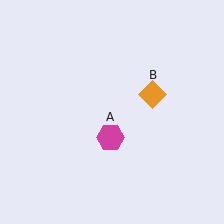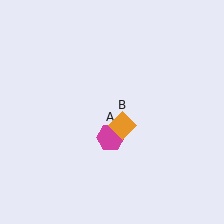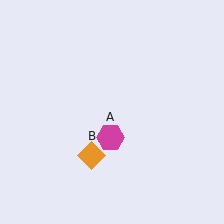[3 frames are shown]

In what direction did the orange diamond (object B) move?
The orange diamond (object B) moved down and to the left.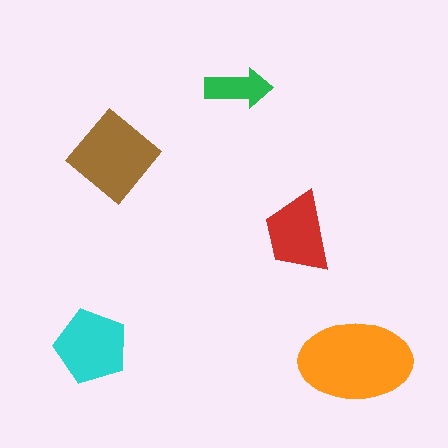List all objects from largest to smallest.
The orange ellipse, the brown diamond, the cyan pentagon, the red trapezoid, the green arrow.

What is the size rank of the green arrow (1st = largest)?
5th.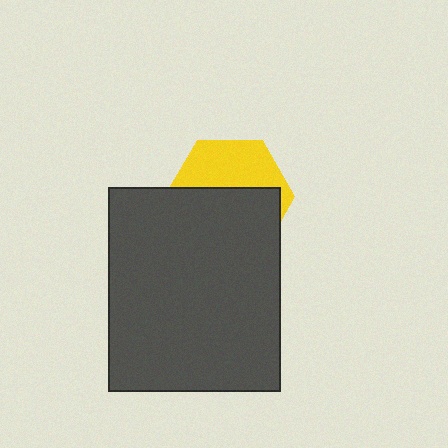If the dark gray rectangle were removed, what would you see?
You would see the complete yellow hexagon.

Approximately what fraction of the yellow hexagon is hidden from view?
Roughly 58% of the yellow hexagon is hidden behind the dark gray rectangle.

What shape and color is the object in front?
The object in front is a dark gray rectangle.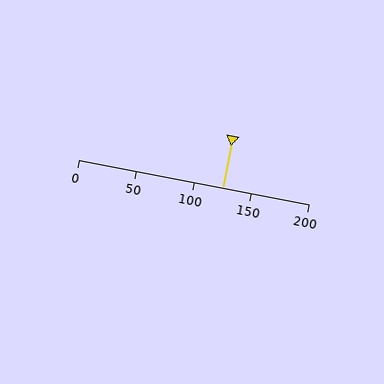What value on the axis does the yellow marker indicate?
The marker indicates approximately 125.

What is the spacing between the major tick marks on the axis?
The major ticks are spaced 50 apart.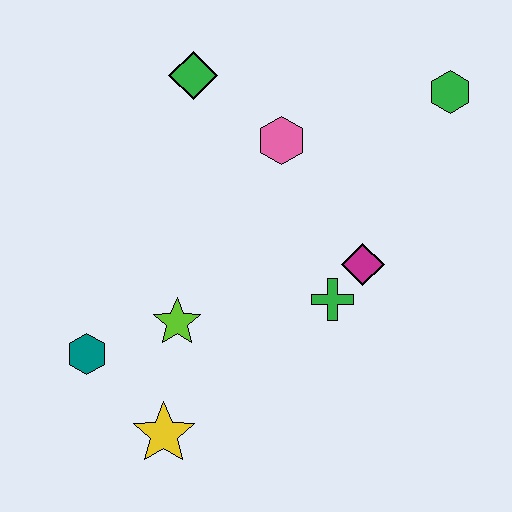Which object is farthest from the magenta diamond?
The teal hexagon is farthest from the magenta diamond.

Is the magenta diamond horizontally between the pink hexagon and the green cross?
No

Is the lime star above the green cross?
No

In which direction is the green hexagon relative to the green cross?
The green hexagon is above the green cross.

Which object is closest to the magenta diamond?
The green cross is closest to the magenta diamond.